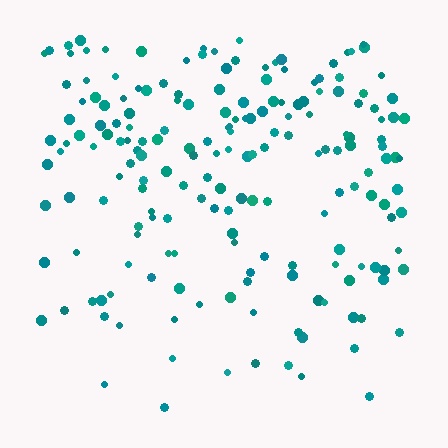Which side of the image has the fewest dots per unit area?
The bottom.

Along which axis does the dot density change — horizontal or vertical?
Vertical.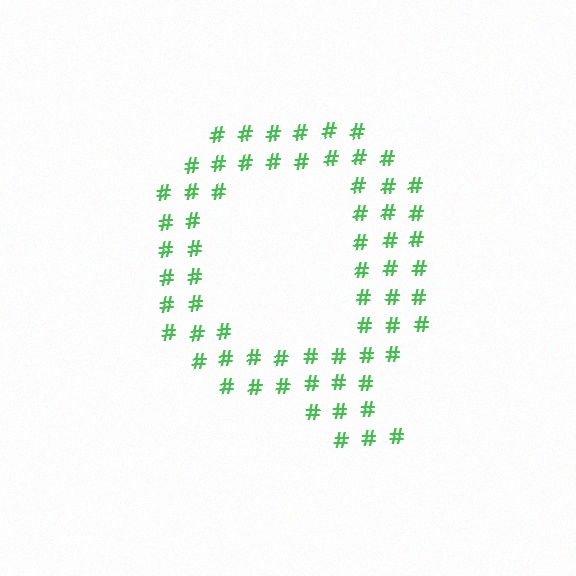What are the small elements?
The small elements are hash symbols.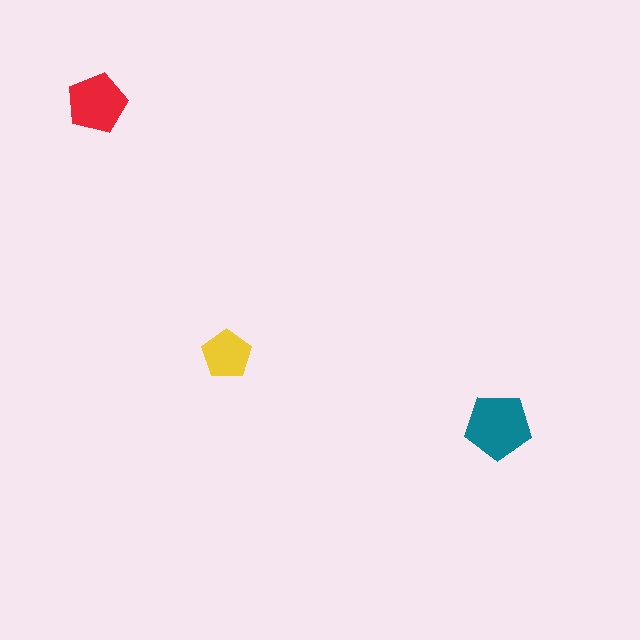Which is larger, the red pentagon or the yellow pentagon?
The red one.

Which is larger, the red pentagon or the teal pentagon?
The teal one.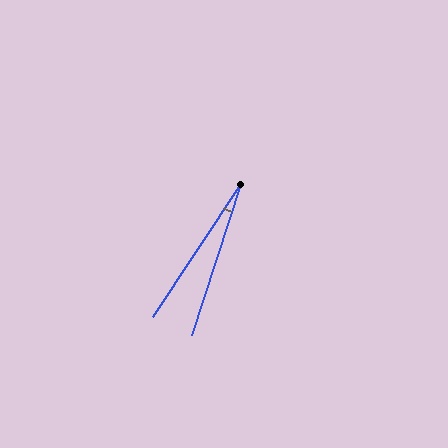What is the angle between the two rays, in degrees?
Approximately 16 degrees.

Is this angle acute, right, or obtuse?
It is acute.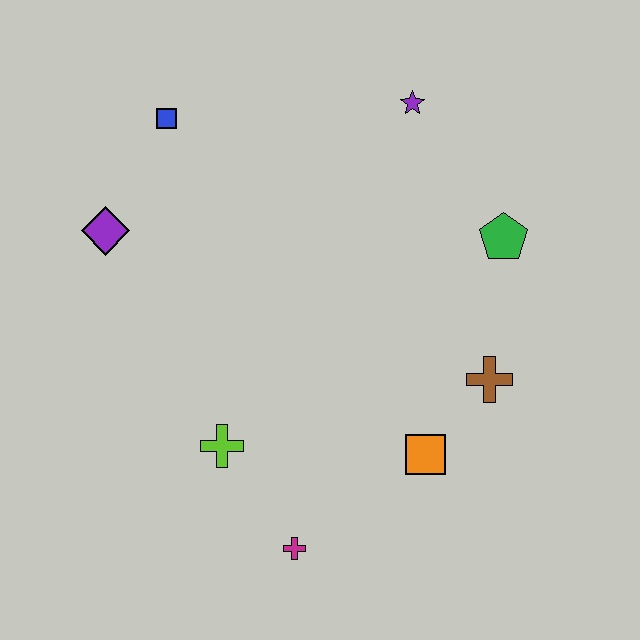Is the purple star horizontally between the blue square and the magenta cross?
No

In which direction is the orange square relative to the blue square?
The orange square is below the blue square.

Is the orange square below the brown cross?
Yes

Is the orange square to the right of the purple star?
Yes